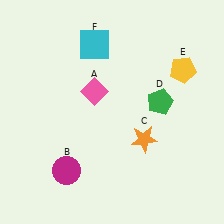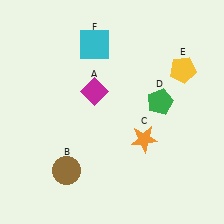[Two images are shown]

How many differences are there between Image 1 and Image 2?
There are 2 differences between the two images.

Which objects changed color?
A changed from pink to magenta. B changed from magenta to brown.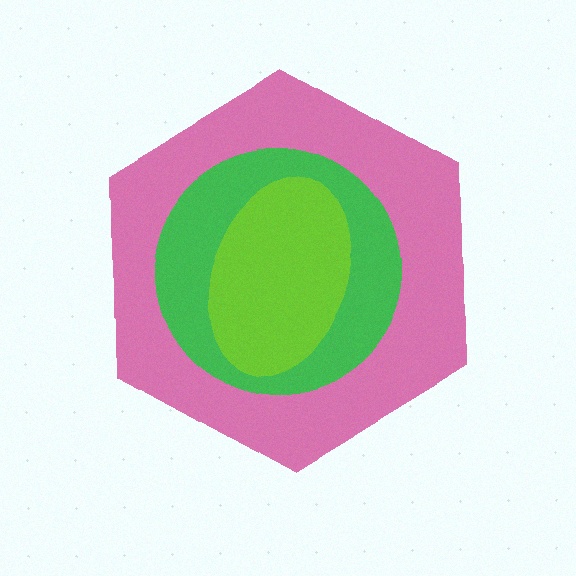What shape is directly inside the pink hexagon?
The green circle.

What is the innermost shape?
The lime ellipse.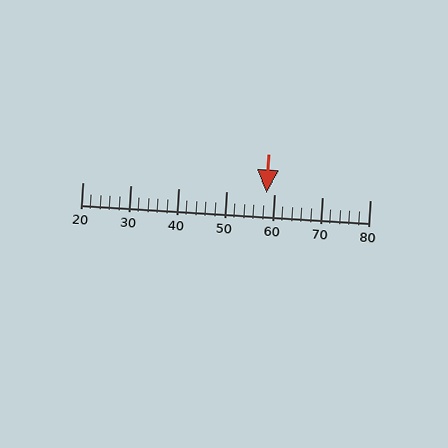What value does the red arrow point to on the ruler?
The red arrow points to approximately 58.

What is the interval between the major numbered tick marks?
The major tick marks are spaced 10 units apart.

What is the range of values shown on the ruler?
The ruler shows values from 20 to 80.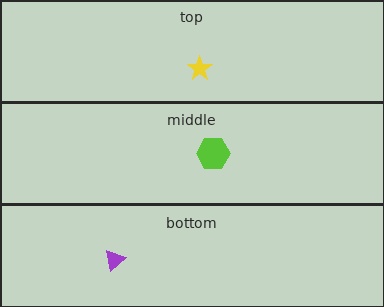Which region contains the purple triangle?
The bottom region.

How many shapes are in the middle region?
1.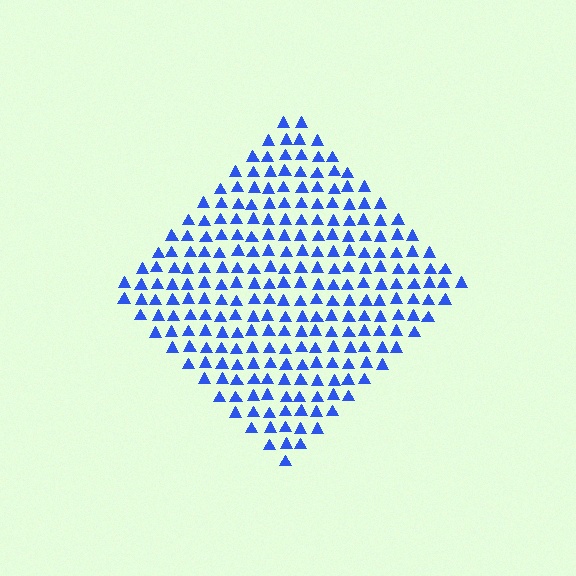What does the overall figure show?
The overall figure shows a diamond.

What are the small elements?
The small elements are triangles.